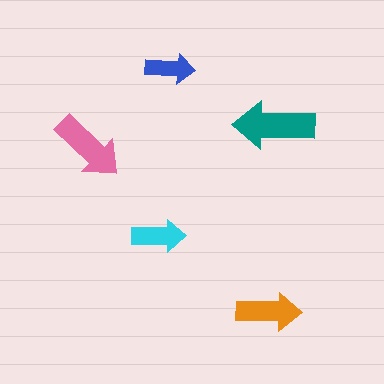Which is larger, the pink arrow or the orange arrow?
The pink one.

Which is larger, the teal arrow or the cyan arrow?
The teal one.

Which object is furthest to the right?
The teal arrow is rightmost.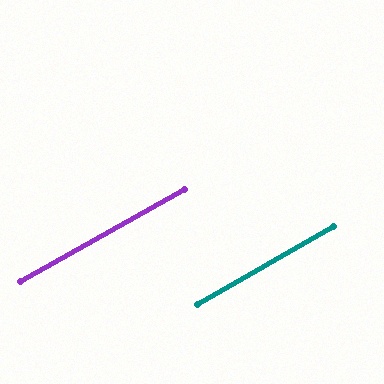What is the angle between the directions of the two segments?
Approximately 1 degree.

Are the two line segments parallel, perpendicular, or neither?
Parallel — their directions differ by only 0.6°.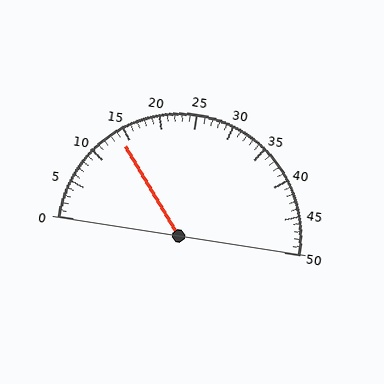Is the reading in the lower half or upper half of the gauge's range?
The reading is in the lower half of the range (0 to 50).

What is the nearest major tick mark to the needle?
The nearest major tick mark is 15.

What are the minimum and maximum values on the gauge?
The gauge ranges from 0 to 50.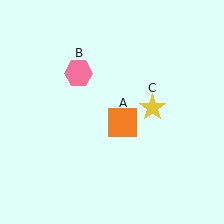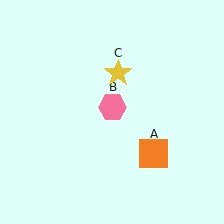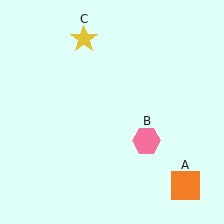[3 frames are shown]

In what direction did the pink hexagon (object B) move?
The pink hexagon (object B) moved down and to the right.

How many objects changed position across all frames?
3 objects changed position: orange square (object A), pink hexagon (object B), yellow star (object C).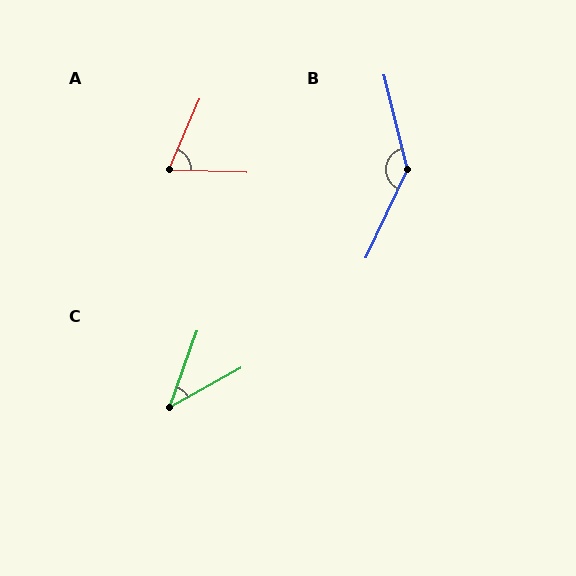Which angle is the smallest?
C, at approximately 42 degrees.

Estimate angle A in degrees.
Approximately 69 degrees.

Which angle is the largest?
B, at approximately 141 degrees.